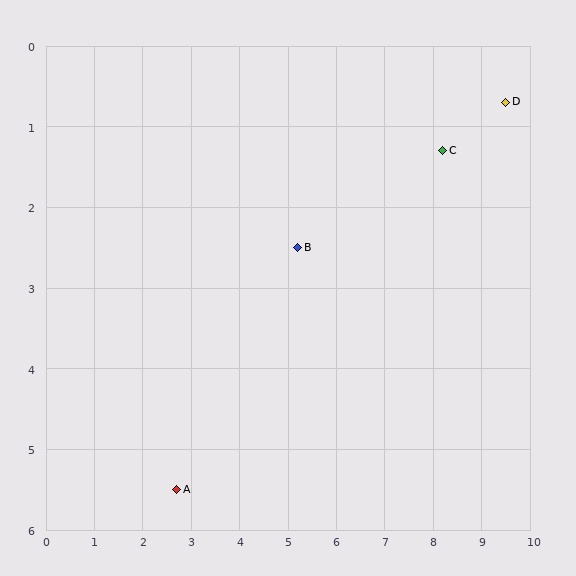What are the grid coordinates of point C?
Point C is at approximately (8.2, 1.3).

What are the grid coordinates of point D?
Point D is at approximately (9.5, 0.7).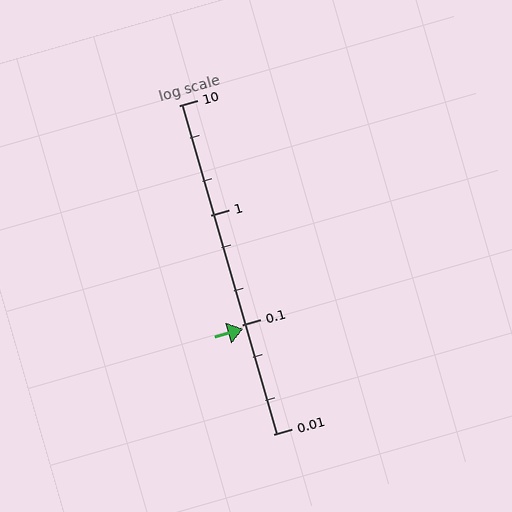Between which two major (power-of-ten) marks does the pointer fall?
The pointer is between 0.01 and 0.1.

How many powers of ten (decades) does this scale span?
The scale spans 3 decades, from 0.01 to 10.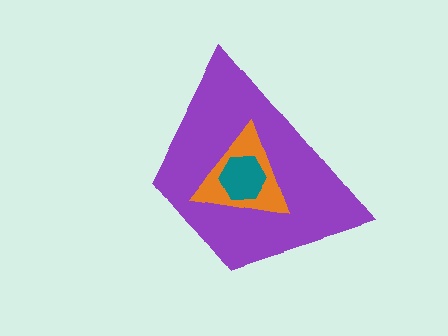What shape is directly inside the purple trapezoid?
The orange triangle.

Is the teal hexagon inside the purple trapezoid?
Yes.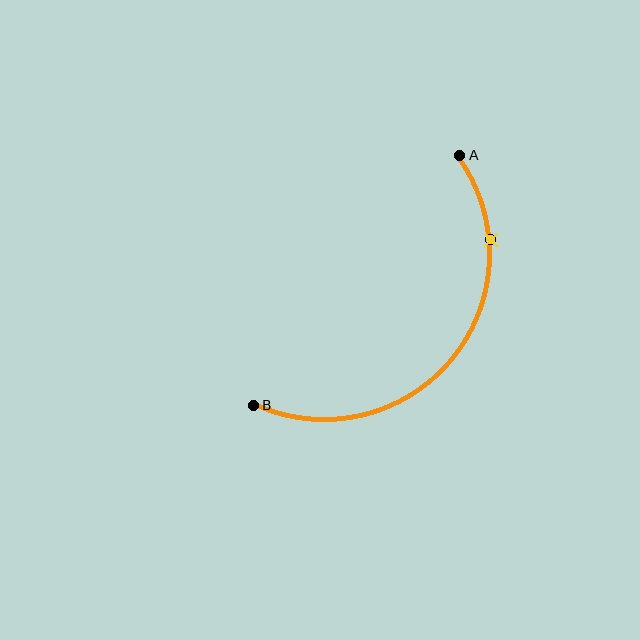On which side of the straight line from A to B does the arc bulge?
The arc bulges below and to the right of the straight line connecting A and B.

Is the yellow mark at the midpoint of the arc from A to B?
No. The yellow mark lies on the arc but is closer to endpoint A. The arc midpoint would be at the point on the curve equidistant along the arc from both A and B.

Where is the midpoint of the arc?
The arc midpoint is the point on the curve farthest from the straight line joining A and B. It sits below and to the right of that line.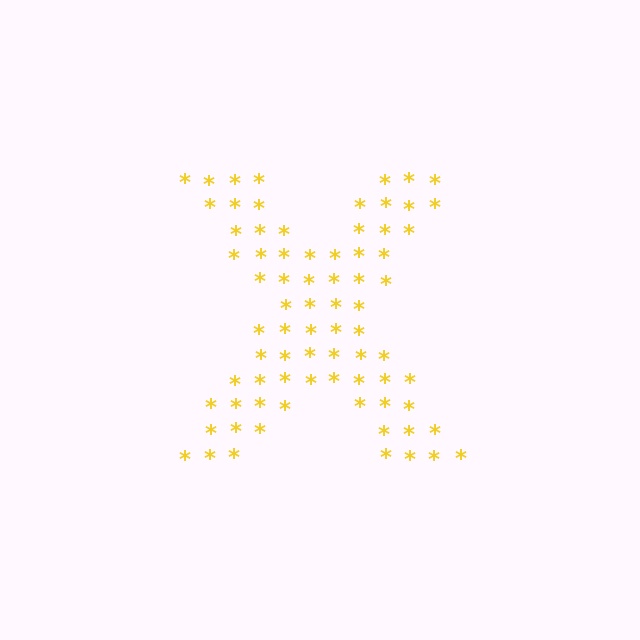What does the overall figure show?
The overall figure shows the letter X.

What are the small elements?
The small elements are asterisks.